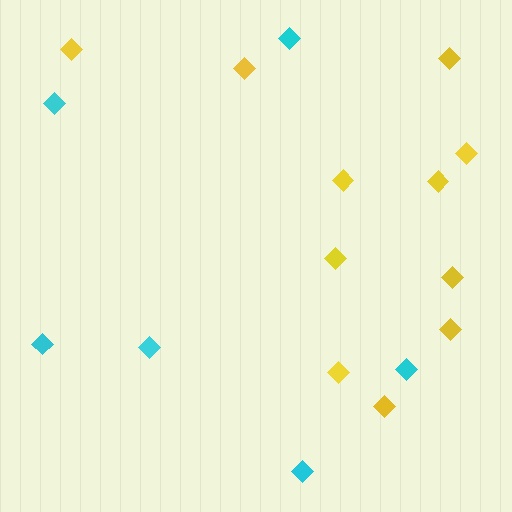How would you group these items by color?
There are 2 groups: one group of yellow diamonds (11) and one group of cyan diamonds (6).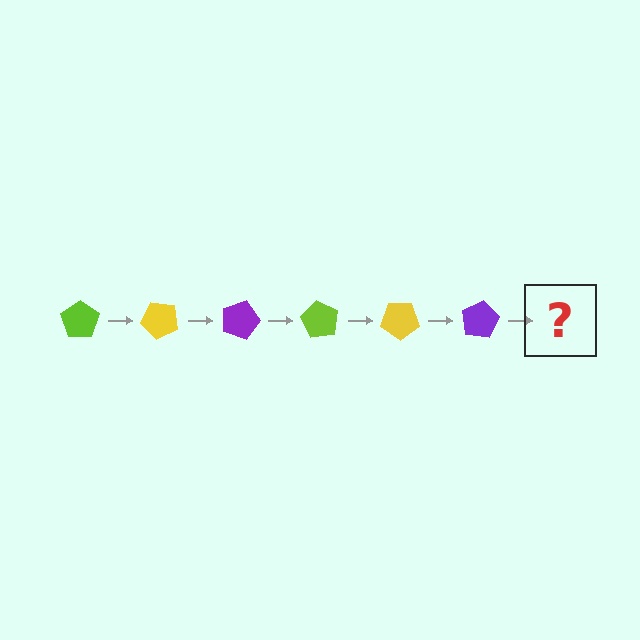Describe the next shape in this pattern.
It should be a lime pentagon, rotated 270 degrees from the start.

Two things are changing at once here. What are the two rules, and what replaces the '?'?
The two rules are that it rotates 45 degrees each step and the color cycles through lime, yellow, and purple. The '?' should be a lime pentagon, rotated 270 degrees from the start.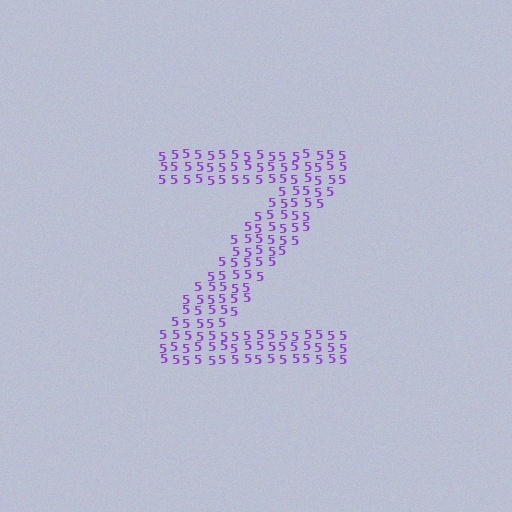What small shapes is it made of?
It is made of small digit 5's.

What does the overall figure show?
The overall figure shows the letter Z.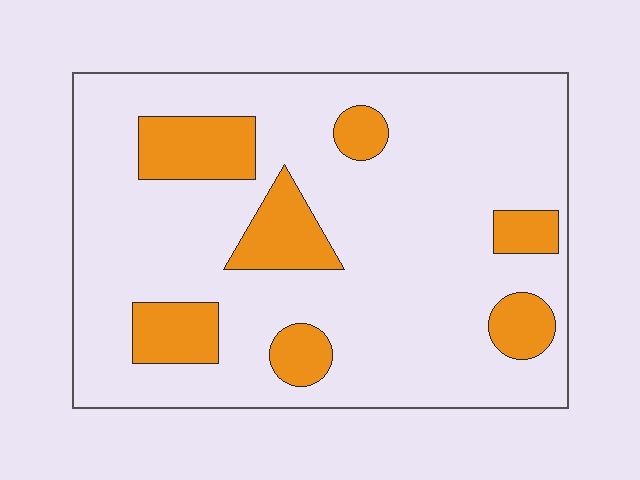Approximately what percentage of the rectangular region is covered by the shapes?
Approximately 20%.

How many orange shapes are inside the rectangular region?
7.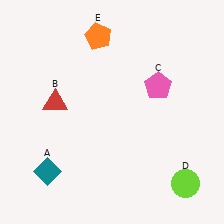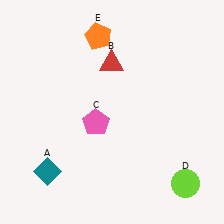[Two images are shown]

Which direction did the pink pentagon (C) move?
The pink pentagon (C) moved left.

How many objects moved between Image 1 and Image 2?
2 objects moved between the two images.